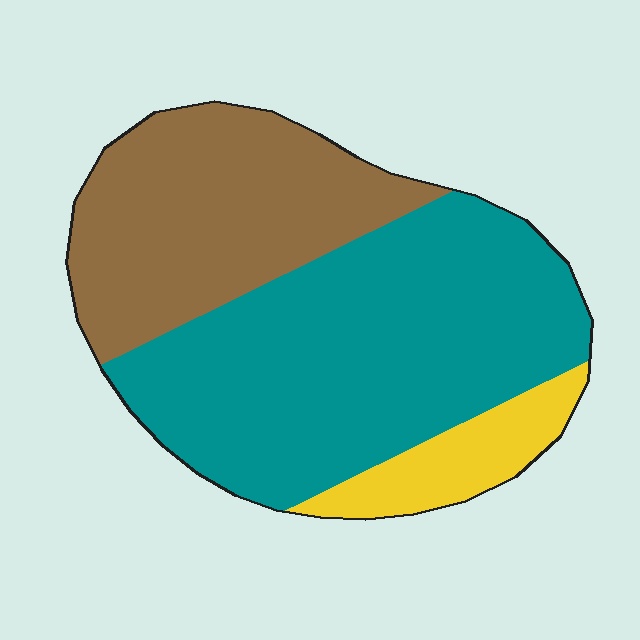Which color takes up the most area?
Teal, at roughly 55%.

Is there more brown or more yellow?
Brown.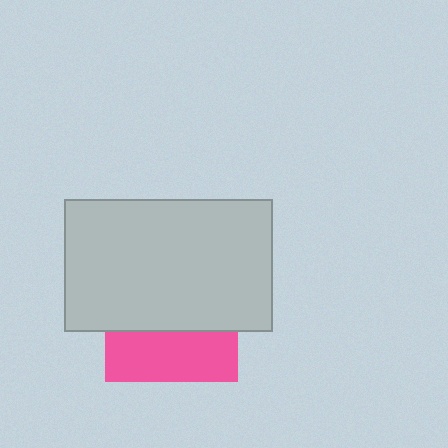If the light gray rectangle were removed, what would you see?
You would see the complete pink square.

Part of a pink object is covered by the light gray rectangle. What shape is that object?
It is a square.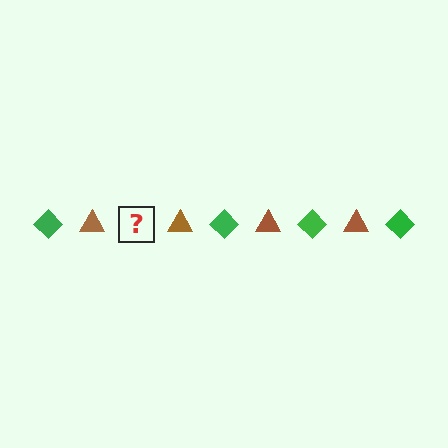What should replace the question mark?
The question mark should be replaced with a green diamond.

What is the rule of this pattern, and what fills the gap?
The rule is that the pattern alternates between green diamond and brown triangle. The gap should be filled with a green diamond.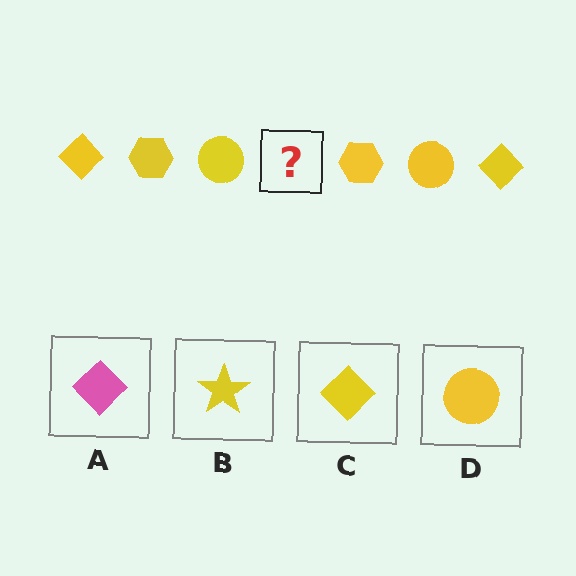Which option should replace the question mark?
Option C.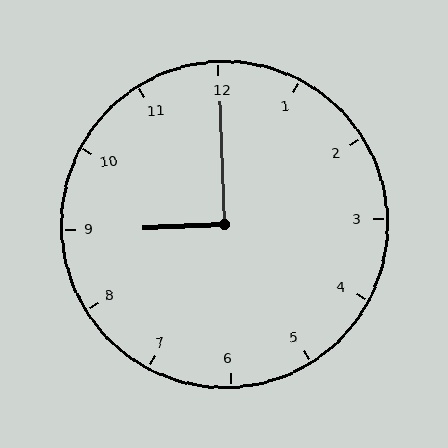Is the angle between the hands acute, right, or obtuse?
It is right.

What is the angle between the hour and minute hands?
Approximately 90 degrees.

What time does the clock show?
9:00.